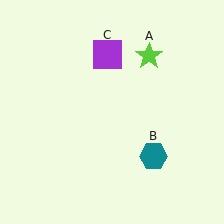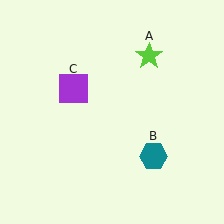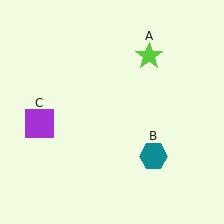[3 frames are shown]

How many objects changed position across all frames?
1 object changed position: purple square (object C).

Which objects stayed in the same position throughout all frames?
Lime star (object A) and teal hexagon (object B) remained stationary.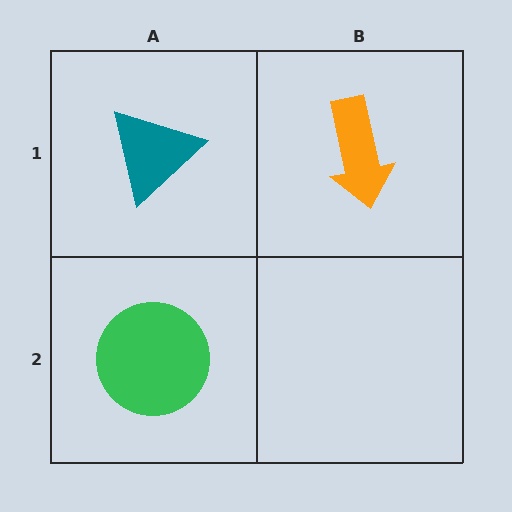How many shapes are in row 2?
1 shape.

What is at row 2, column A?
A green circle.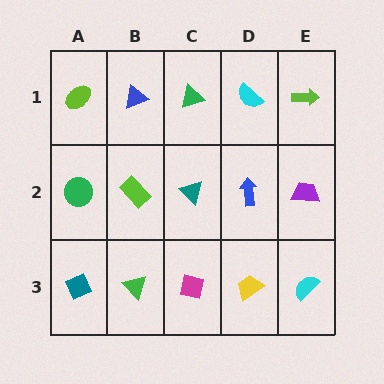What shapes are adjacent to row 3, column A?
A green circle (row 2, column A), a green triangle (row 3, column B).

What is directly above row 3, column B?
A lime rectangle.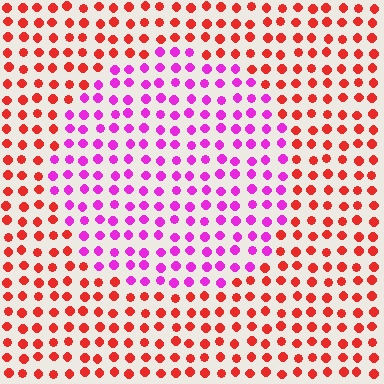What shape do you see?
I see a circle.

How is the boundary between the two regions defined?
The boundary is defined purely by a slight shift in hue (about 58 degrees). Spacing, size, and orientation are identical on both sides.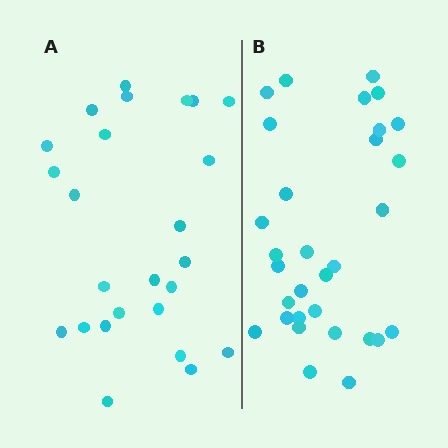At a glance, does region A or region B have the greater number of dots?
Region B (the right region) has more dots.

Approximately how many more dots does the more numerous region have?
Region B has about 6 more dots than region A.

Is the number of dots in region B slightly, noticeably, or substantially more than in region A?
Region B has only slightly more — the two regions are fairly close. The ratio is roughly 1.2 to 1.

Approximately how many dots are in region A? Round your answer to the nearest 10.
About 20 dots. (The exact count is 25, which rounds to 20.)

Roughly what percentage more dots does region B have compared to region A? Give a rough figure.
About 25% more.